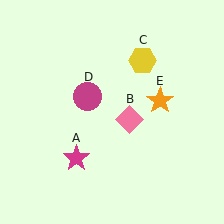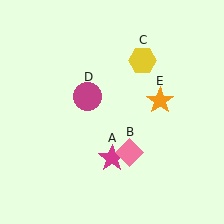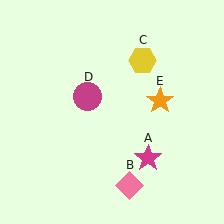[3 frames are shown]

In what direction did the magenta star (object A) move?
The magenta star (object A) moved right.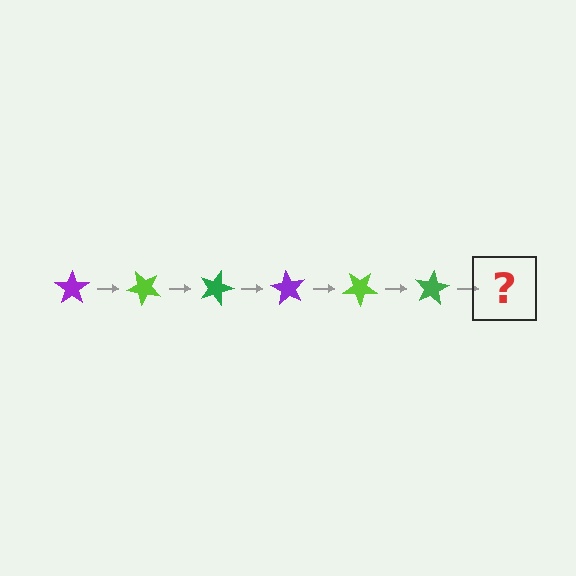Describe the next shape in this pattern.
It should be a purple star, rotated 270 degrees from the start.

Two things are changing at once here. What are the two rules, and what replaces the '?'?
The two rules are that it rotates 45 degrees each step and the color cycles through purple, lime, and green. The '?' should be a purple star, rotated 270 degrees from the start.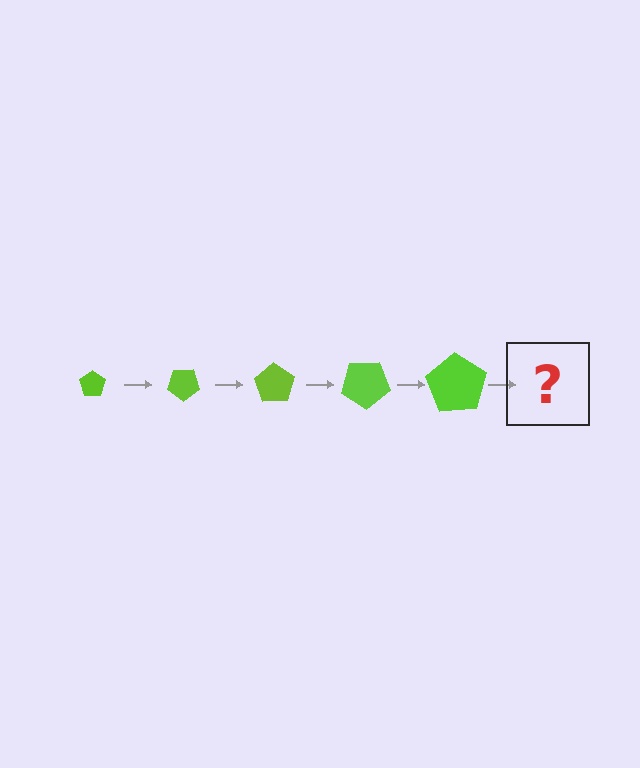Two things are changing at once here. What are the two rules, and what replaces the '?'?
The two rules are that the pentagon grows larger each step and it rotates 35 degrees each step. The '?' should be a pentagon, larger than the previous one and rotated 175 degrees from the start.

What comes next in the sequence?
The next element should be a pentagon, larger than the previous one and rotated 175 degrees from the start.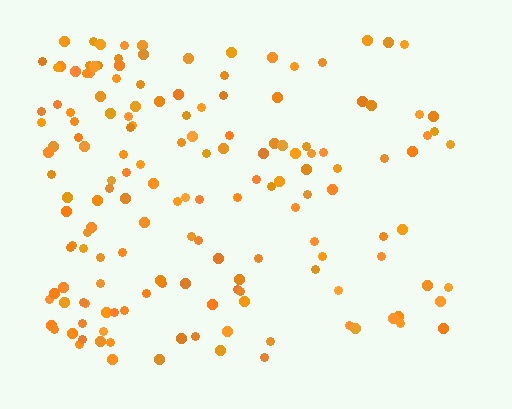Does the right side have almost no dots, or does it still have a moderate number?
Still a moderate number, just noticeably fewer than the left.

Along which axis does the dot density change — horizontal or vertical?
Horizontal.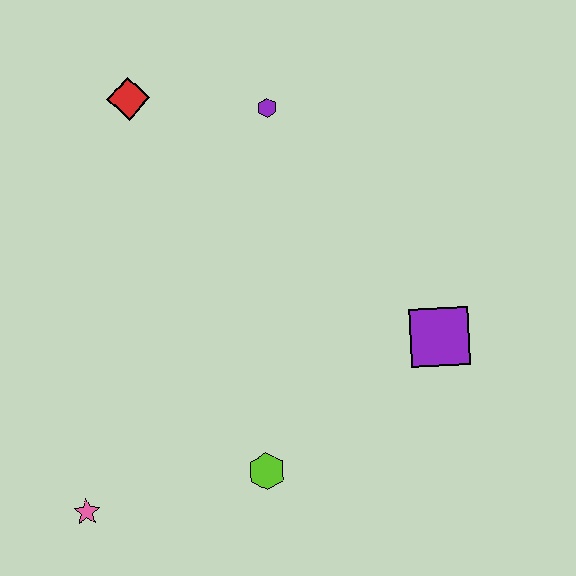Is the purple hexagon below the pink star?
No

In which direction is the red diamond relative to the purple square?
The red diamond is to the left of the purple square.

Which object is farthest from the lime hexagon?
The red diamond is farthest from the lime hexagon.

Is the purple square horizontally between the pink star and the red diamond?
No